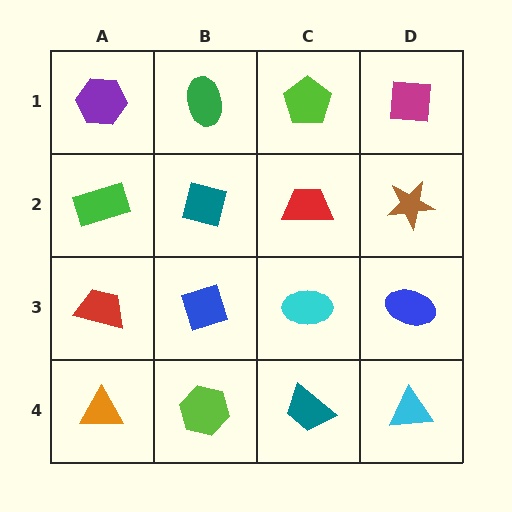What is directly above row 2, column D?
A magenta square.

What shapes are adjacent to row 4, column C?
A cyan ellipse (row 3, column C), a lime hexagon (row 4, column B), a cyan triangle (row 4, column D).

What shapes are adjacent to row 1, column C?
A red trapezoid (row 2, column C), a green ellipse (row 1, column B), a magenta square (row 1, column D).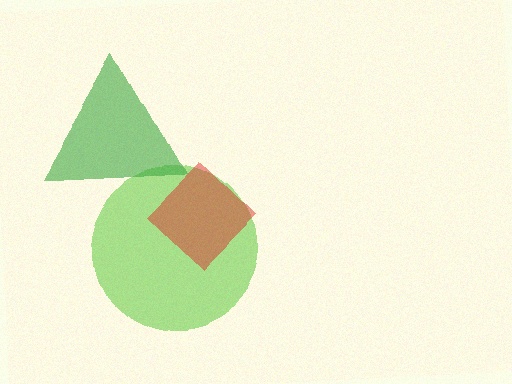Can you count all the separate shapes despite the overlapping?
Yes, there are 3 separate shapes.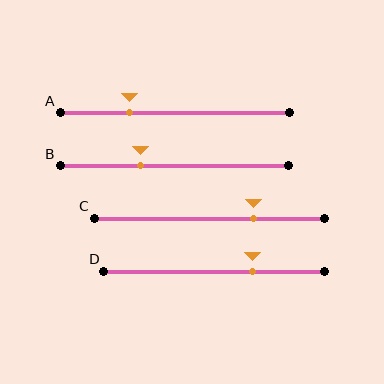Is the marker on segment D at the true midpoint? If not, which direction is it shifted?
No, the marker on segment D is shifted to the right by about 18% of the segment length.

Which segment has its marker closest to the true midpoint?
Segment B has its marker closest to the true midpoint.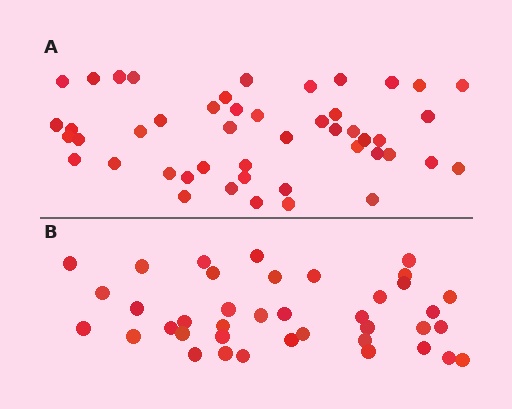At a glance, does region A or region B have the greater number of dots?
Region A (the top region) has more dots.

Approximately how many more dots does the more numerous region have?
Region A has roughly 8 or so more dots than region B.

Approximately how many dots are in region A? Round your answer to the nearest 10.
About 50 dots. (The exact count is 47, which rounds to 50.)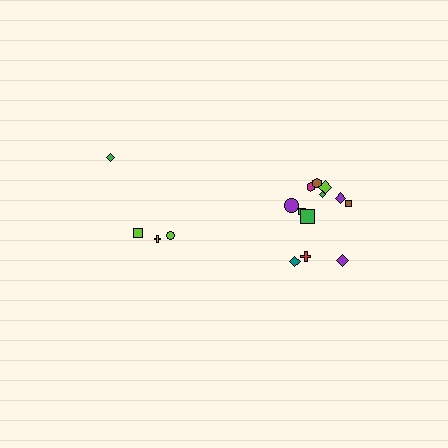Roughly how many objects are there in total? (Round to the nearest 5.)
Roughly 15 objects in total.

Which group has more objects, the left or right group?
The right group.